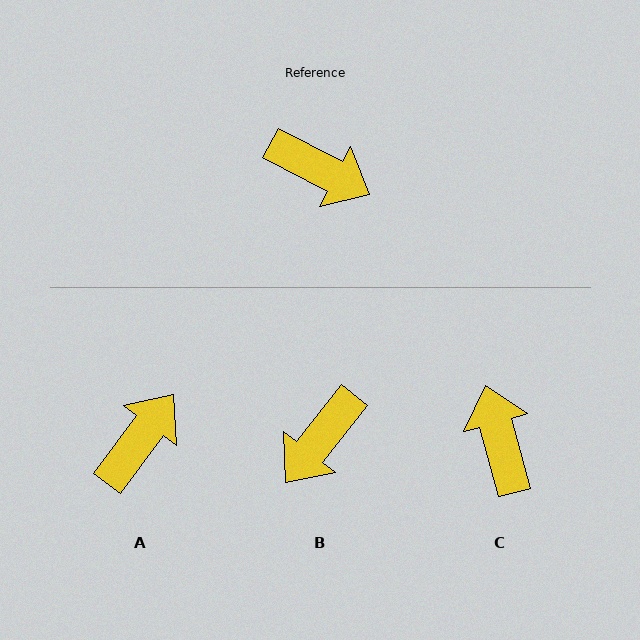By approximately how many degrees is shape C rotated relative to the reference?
Approximately 133 degrees counter-clockwise.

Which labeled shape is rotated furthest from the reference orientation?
C, about 133 degrees away.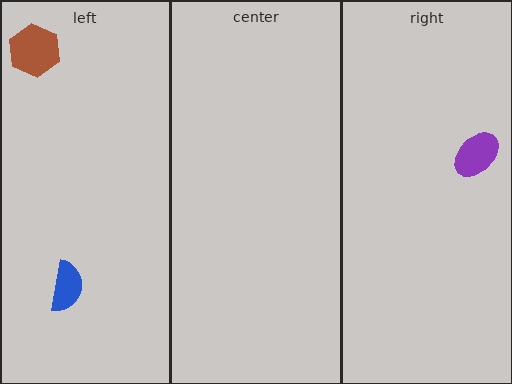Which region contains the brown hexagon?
The left region.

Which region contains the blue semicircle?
The left region.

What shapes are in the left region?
The blue semicircle, the brown hexagon.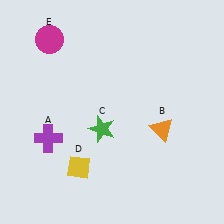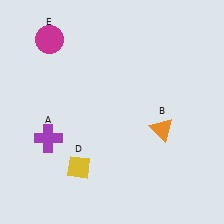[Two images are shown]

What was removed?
The green star (C) was removed in Image 2.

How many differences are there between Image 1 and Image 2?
There is 1 difference between the two images.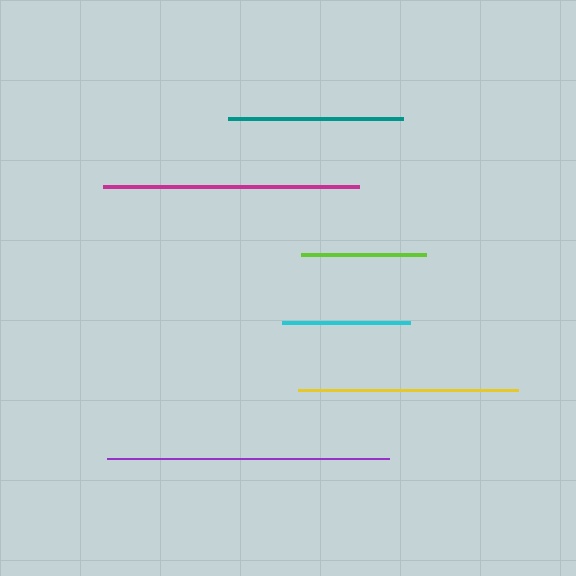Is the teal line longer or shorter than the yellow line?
The yellow line is longer than the teal line.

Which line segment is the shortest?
The lime line is the shortest at approximately 125 pixels.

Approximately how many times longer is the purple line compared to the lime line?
The purple line is approximately 2.3 times the length of the lime line.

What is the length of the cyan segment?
The cyan segment is approximately 128 pixels long.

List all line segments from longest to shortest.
From longest to shortest: purple, magenta, yellow, teal, cyan, lime.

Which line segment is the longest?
The purple line is the longest at approximately 282 pixels.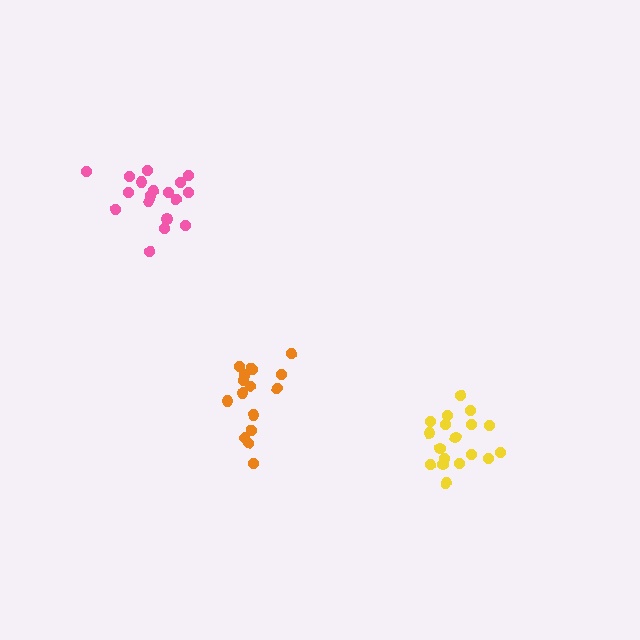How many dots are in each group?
Group 1: 18 dots, Group 2: 18 dots, Group 3: 16 dots (52 total).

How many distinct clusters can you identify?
There are 3 distinct clusters.